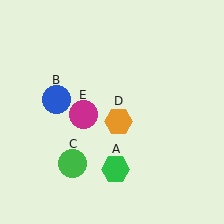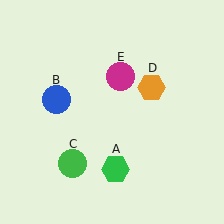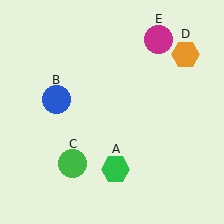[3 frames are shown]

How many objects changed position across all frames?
2 objects changed position: orange hexagon (object D), magenta circle (object E).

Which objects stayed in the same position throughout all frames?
Green hexagon (object A) and blue circle (object B) and green circle (object C) remained stationary.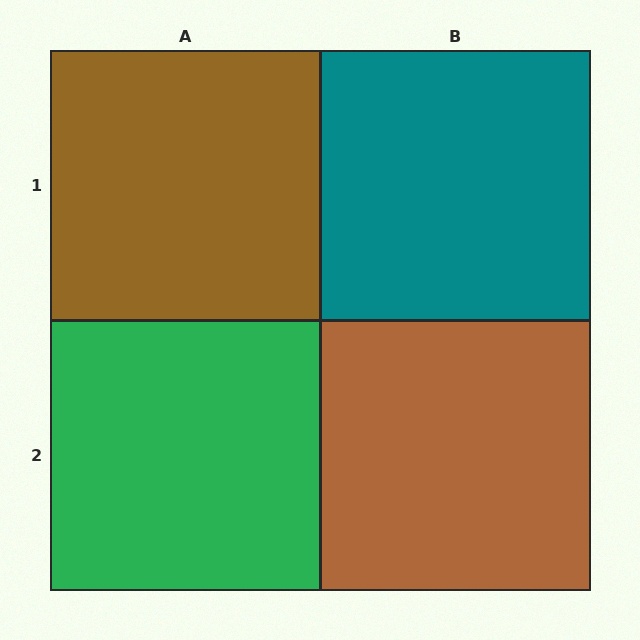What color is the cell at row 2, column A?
Green.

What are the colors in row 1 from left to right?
Brown, teal.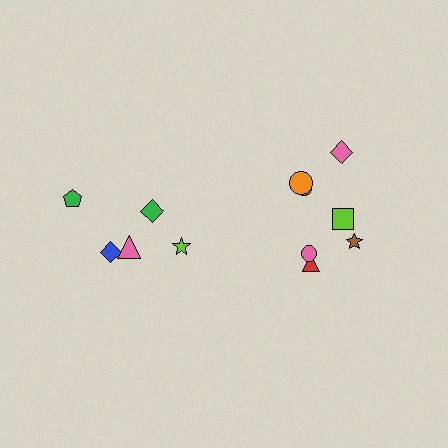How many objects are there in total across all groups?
There are 12 objects.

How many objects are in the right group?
There are 7 objects.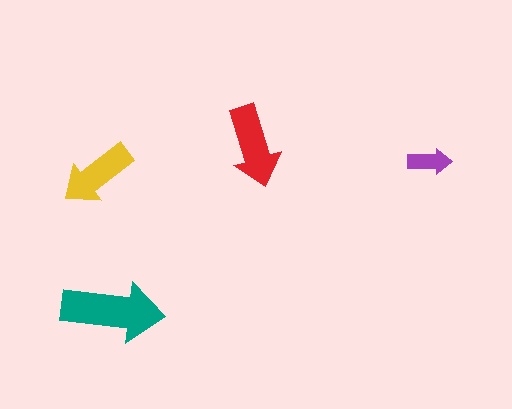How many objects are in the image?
There are 4 objects in the image.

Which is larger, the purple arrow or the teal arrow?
The teal one.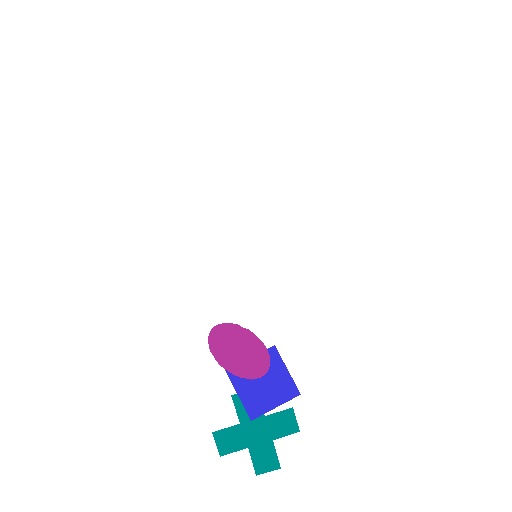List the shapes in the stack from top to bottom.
From top to bottom: the magenta ellipse, the blue diamond, the teal cross.